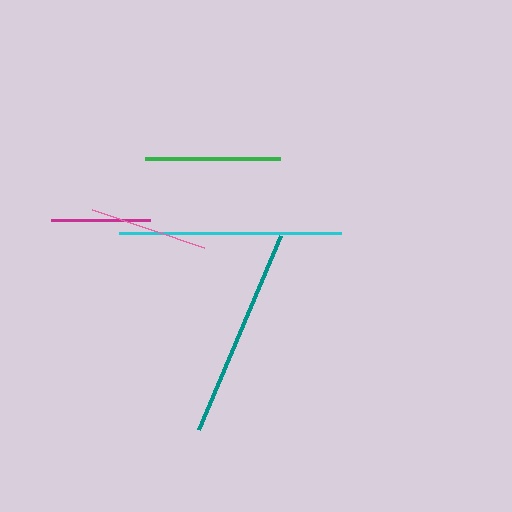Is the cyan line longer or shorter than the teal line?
The cyan line is longer than the teal line.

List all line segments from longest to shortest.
From longest to shortest: cyan, teal, green, pink, magenta.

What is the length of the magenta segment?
The magenta segment is approximately 99 pixels long.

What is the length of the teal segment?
The teal segment is approximately 211 pixels long.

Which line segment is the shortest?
The magenta line is the shortest at approximately 99 pixels.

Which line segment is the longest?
The cyan line is the longest at approximately 223 pixels.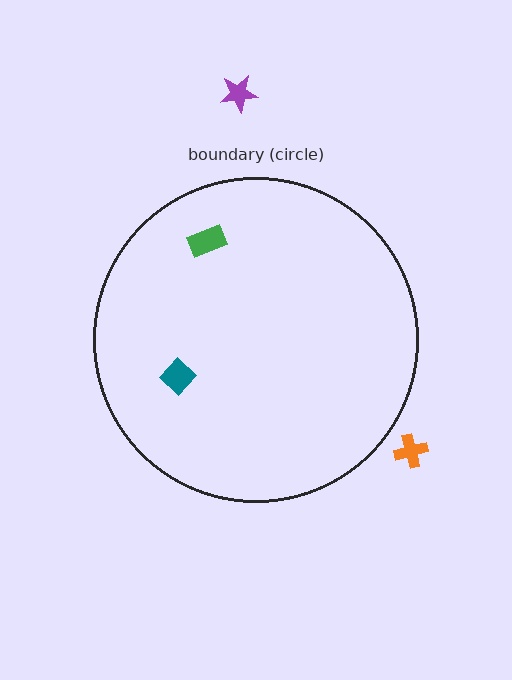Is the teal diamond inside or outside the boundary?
Inside.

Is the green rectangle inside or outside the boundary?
Inside.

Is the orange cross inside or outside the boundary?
Outside.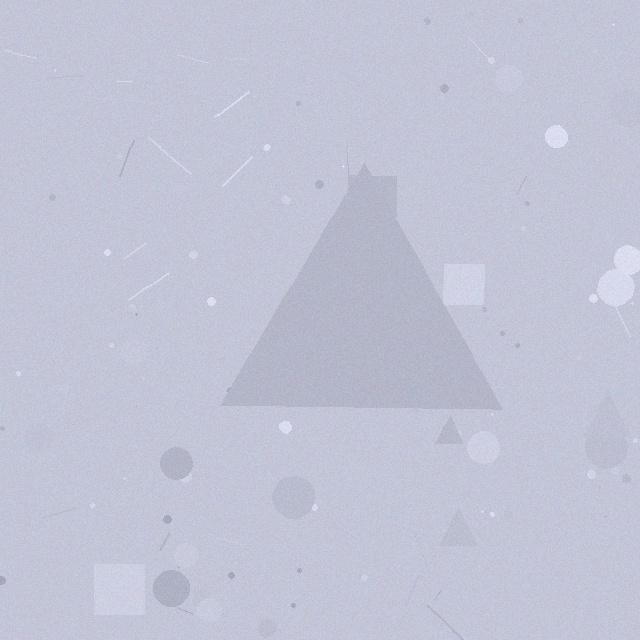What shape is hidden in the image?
A triangle is hidden in the image.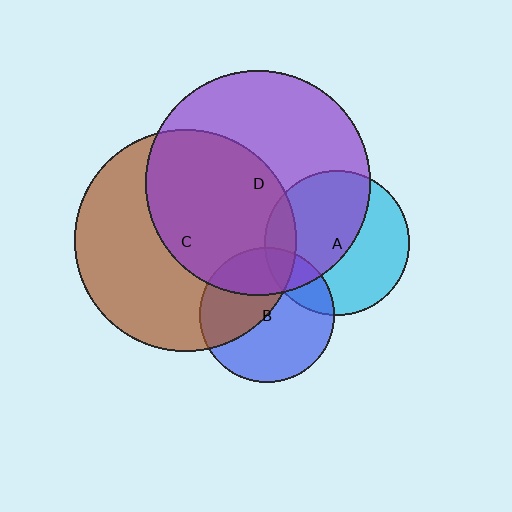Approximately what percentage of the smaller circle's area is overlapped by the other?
Approximately 55%.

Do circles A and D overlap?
Yes.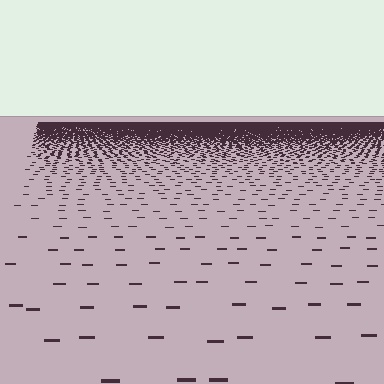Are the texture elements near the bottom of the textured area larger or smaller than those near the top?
Larger. Near the bottom, elements are closer to the viewer and appear at a bigger on-screen size.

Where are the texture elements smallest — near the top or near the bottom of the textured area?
Near the top.